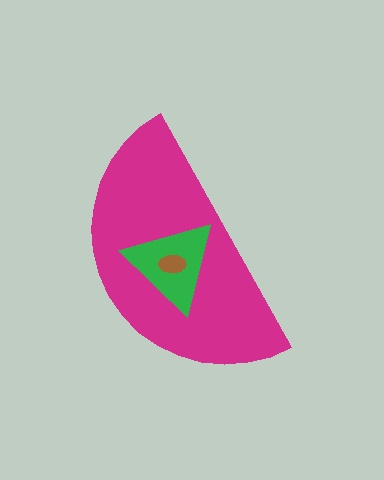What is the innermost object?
The brown ellipse.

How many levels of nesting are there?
3.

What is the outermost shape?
The magenta semicircle.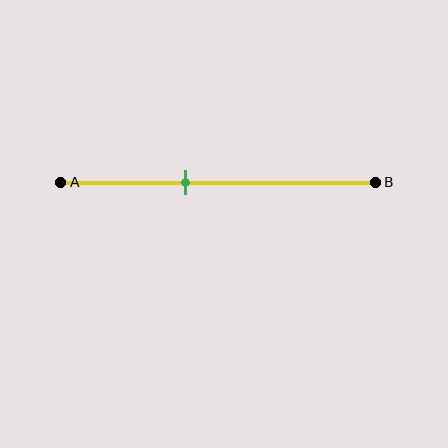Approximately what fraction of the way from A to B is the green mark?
The green mark is approximately 40% of the way from A to B.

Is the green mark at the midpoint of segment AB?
No, the mark is at about 40% from A, not at the 50% midpoint.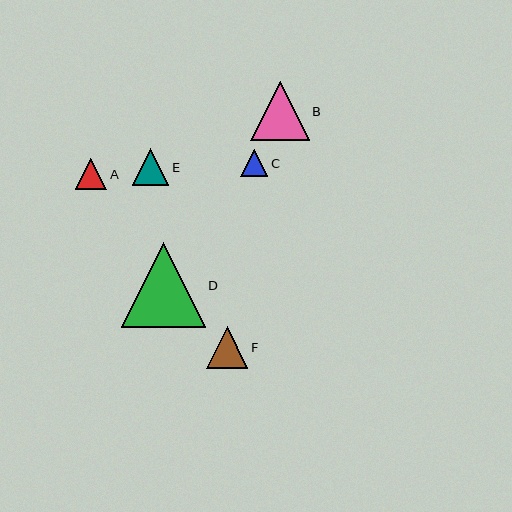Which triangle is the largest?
Triangle D is the largest with a size of approximately 84 pixels.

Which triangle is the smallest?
Triangle C is the smallest with a size of approximately 27 pixels.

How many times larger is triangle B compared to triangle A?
Triangle B is approximately 1.9 times the size of triangle A.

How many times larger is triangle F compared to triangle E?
Triangle F is approximately 1.1 times the size of triangle E.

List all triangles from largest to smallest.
From largest to smallest: D, B, F, E, A, C.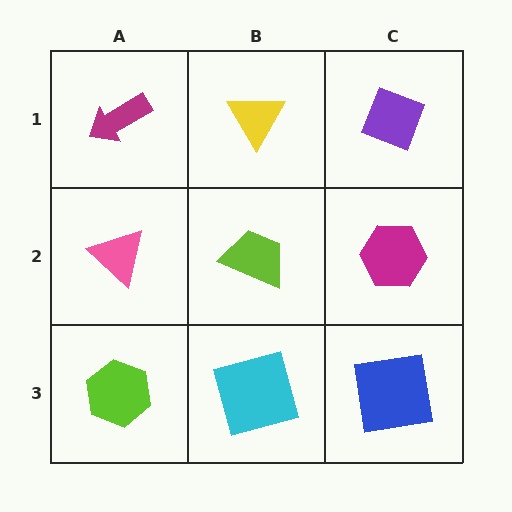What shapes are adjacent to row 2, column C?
A purple diamond (row 1, column C), a blue square (row 3, column C), a lime trapezoid (row 2, column B).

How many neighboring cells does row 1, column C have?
2.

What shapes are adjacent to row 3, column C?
A magenta hexagon (row 2, column C), a cyan square (row 3, column B).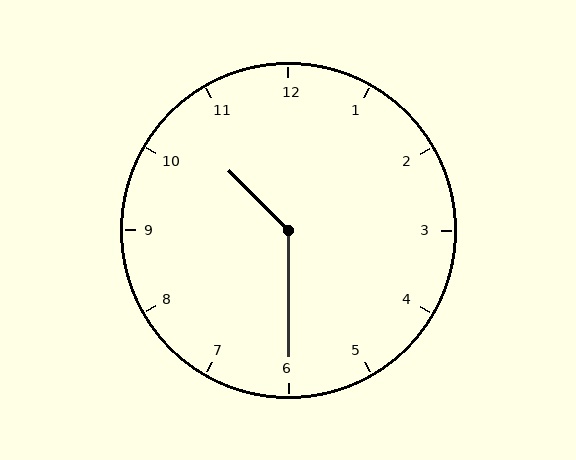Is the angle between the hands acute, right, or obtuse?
It is obtuse.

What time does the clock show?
10:30.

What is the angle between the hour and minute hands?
Approximately 135 degrees.